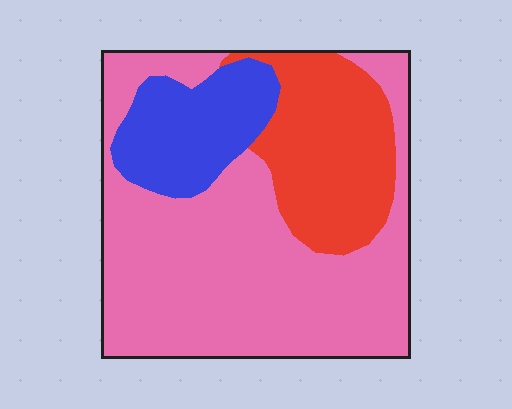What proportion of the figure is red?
Red takes up about one quarter (1/4) of the figure.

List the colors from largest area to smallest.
From largest to smallest: pink, red, blue.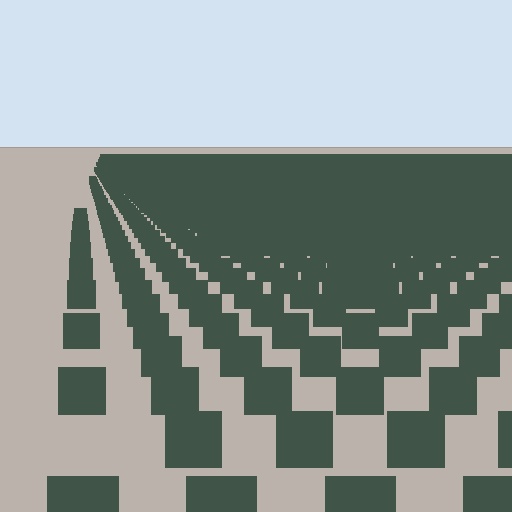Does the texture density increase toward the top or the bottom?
Density increases toward the top.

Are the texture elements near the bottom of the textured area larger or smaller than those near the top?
Larger. Near the bottom, elements are closer to the viewer and appear at a bigger on-screen size.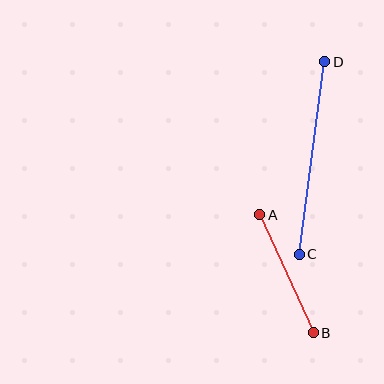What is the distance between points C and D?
The distance is approximately 194 pixels.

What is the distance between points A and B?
The distance is approximately 130 pixels.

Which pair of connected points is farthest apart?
Points C and D are farthest apart.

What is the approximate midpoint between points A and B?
The midpoint is at approximately (286, 274) pixels.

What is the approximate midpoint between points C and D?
The midpoint is at approximately (312, 158) pixels.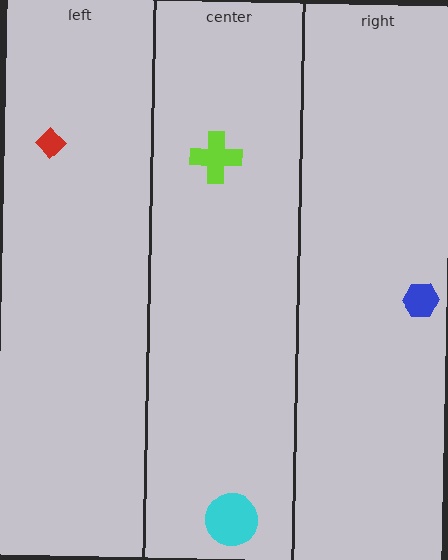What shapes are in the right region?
The blue hexagon.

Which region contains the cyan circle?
The center region.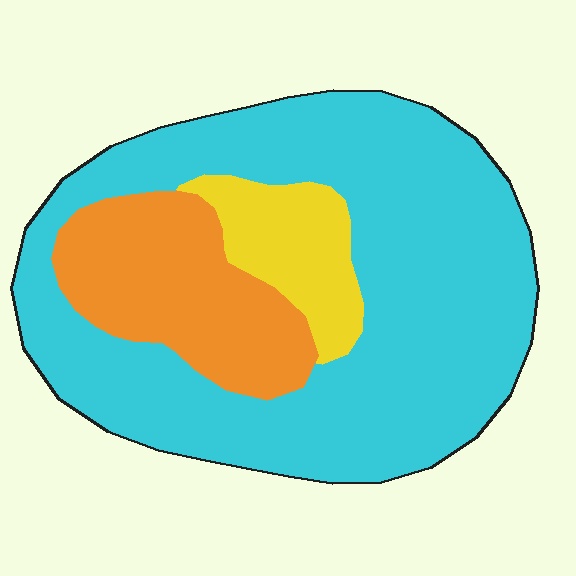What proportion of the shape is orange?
Orange covers 20% of the shape.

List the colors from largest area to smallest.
From largest to smallest: cyan, orange, yellow.